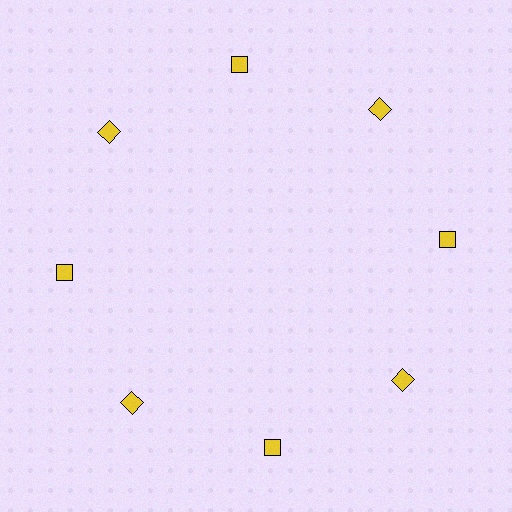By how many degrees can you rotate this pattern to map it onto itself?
The pattern maps onto itself every 45 degrees of rotation.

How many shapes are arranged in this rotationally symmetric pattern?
There are 8 shapes, arranged in 8 groups of 1.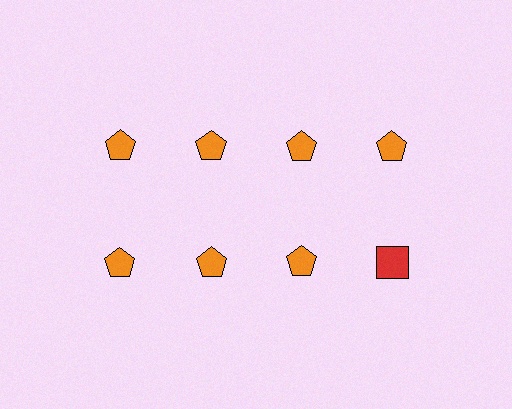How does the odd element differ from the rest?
It differs in both color (red instead of orange) and shape (square instead of pentagon).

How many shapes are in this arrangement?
There are 8 shapes arranged in a grid pattern.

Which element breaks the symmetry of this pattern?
The red square in the second row, second from right column breaks the symmetry. All other shapes are orange pentagons.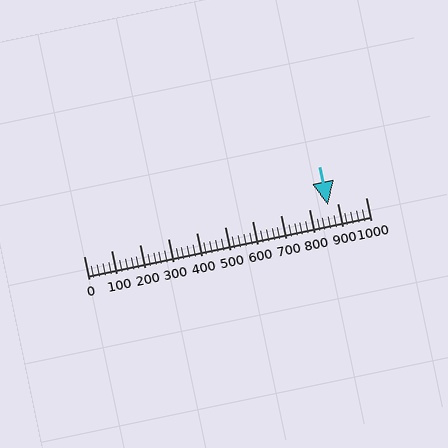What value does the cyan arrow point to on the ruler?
The cyan arrow points to approximately 865.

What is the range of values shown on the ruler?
The ruler shows values from 0 to 1000.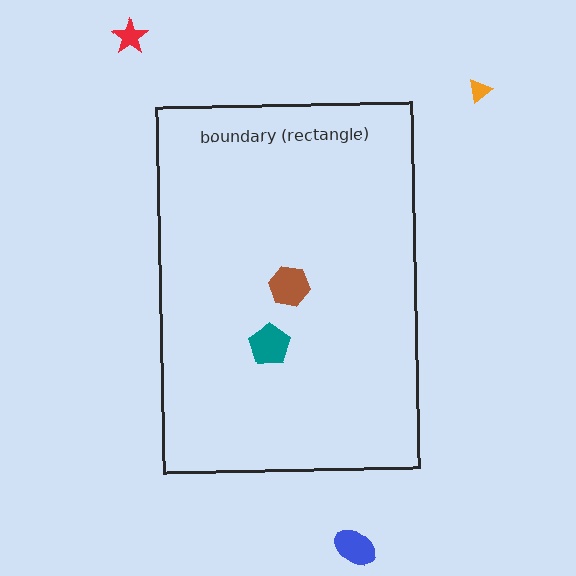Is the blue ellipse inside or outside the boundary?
Outside.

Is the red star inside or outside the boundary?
Outside.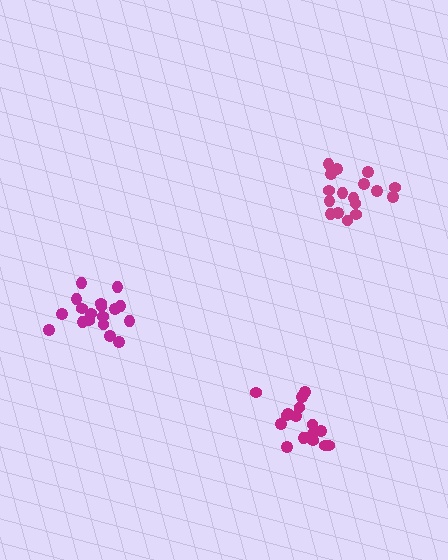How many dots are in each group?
Group 1: 17 dots, Group 2: 17 dots, Group 3: 18 dots (52 total).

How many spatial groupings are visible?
There are 3 spatial groupings.